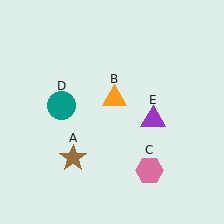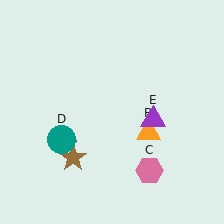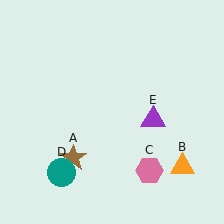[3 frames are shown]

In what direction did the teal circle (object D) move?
The teal circle (object D) moved down.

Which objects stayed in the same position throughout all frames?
Brown star (object A) and pink hexagon (object C) and purple triangle (object E) remained stationary.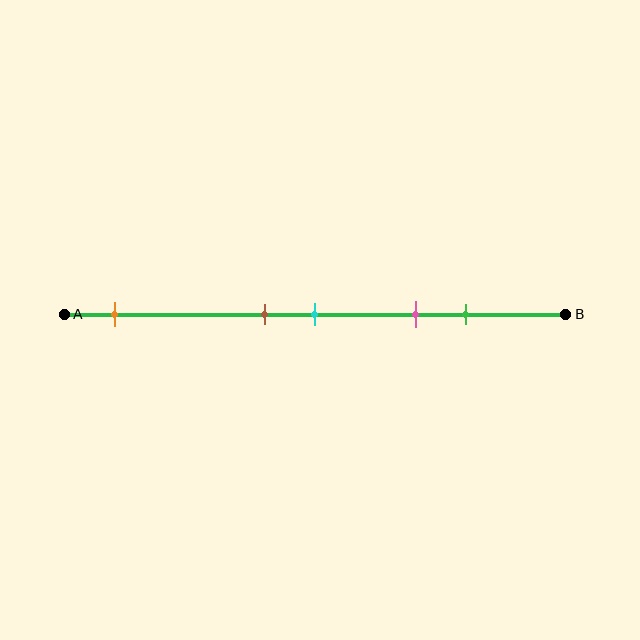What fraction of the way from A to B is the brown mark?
The brown mark is approximately 40% (0.4) of the way from A to B.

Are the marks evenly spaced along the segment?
No, the marks are not evenly spaced.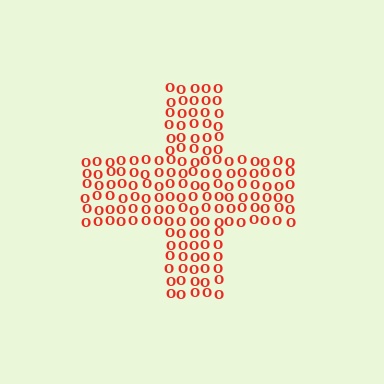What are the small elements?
The small elements are letter O's.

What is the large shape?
The large shape is a cross.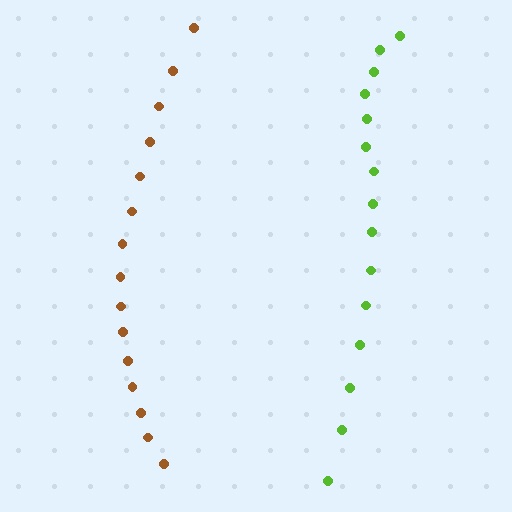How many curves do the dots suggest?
There are 2 distinct paths.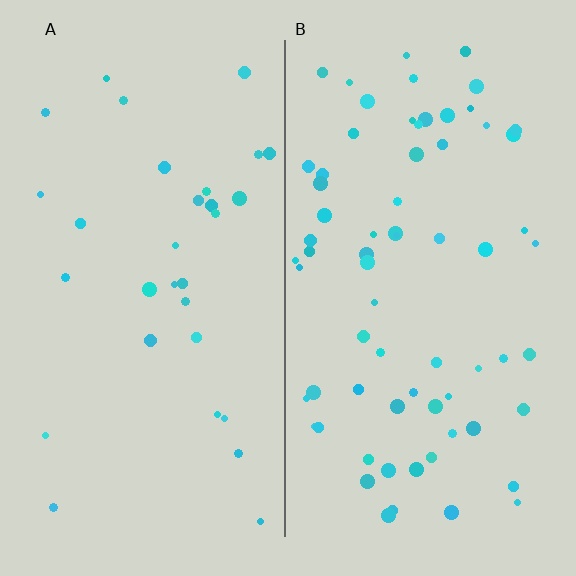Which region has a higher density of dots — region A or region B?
B (the right).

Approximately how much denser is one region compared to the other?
Approximately 2.3× — region B over region A.